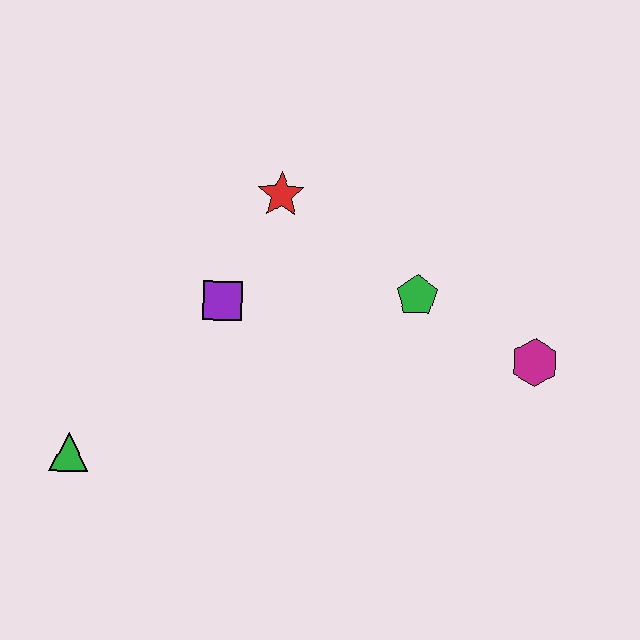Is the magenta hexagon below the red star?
Yes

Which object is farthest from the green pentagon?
The green triangle is farthest from the green pentagon.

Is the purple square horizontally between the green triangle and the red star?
Yes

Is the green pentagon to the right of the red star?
Yes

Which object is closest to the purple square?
The red star is closest to the purple square.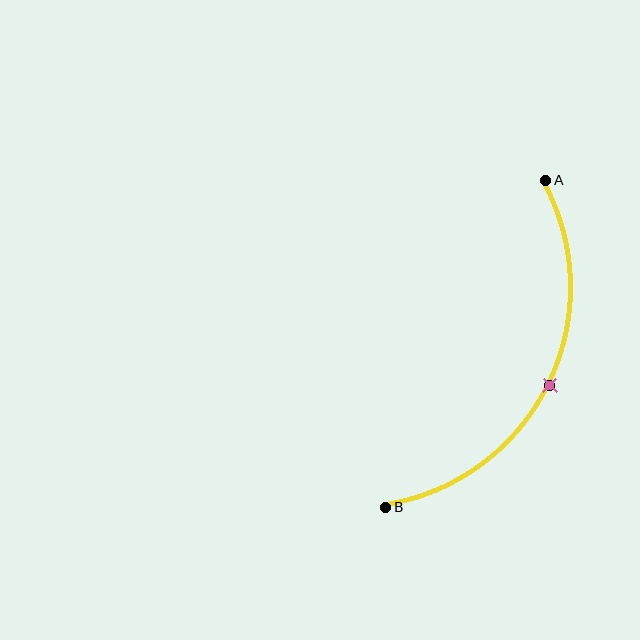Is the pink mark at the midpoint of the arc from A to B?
Yes. The pink mark lies on the arc at equal arc-length from both A and B — it is the arc midpoint.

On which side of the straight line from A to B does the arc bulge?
The arc bulges to the right of the straight line connecting A and B.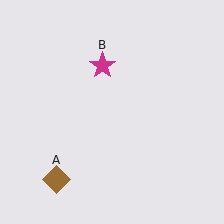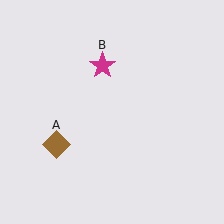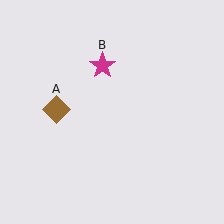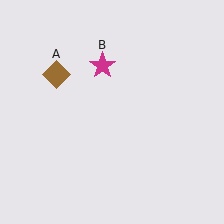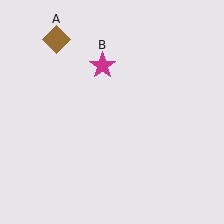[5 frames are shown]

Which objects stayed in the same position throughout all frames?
Magenta star (object B) remained stationary.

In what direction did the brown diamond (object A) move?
The brown diamond (object A) moved up.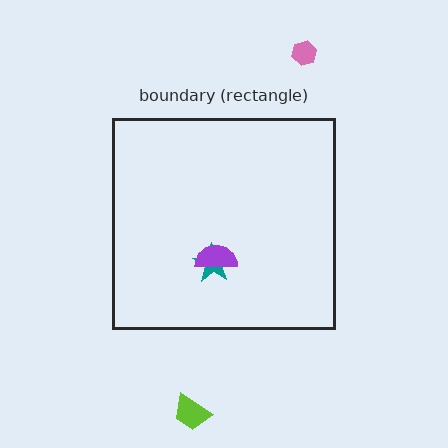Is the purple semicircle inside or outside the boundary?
Inside.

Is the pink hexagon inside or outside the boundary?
Outside.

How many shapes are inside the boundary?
2 inside, 2 outside.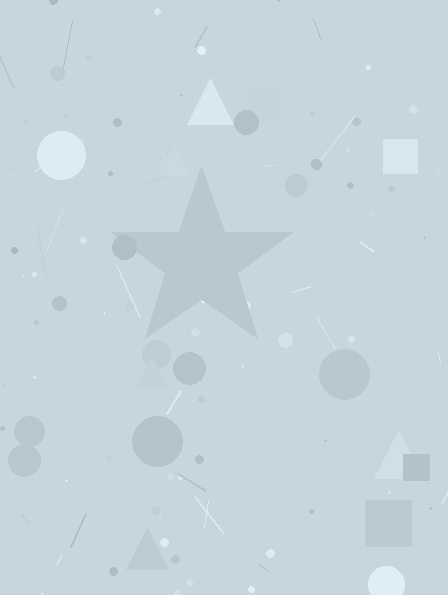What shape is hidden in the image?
A star is hidden in the image.